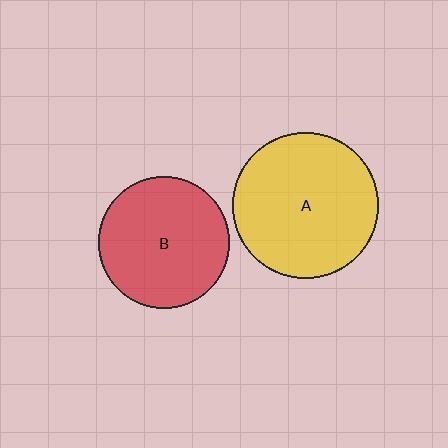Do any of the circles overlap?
No, none of the circles overlap.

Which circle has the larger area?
Circle A (yellow).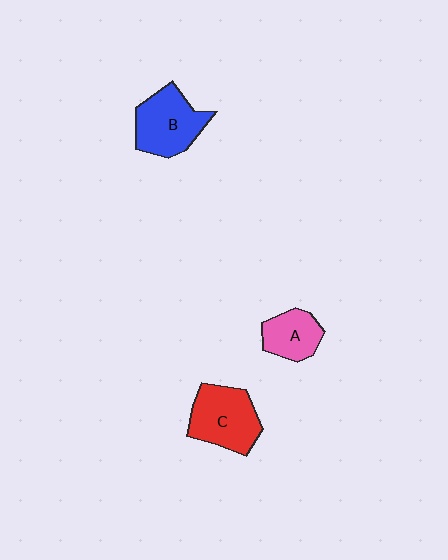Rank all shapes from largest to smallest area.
From largest to smallest: C (red), B (blue), A (pink).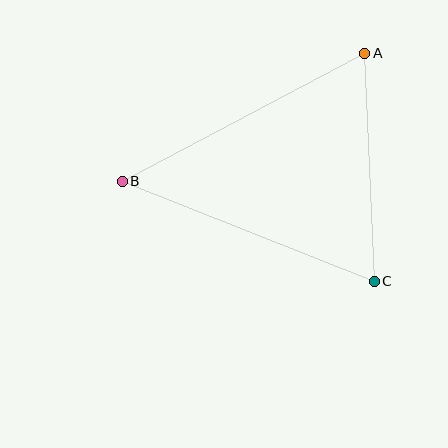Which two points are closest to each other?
Points A and C are closest to each other.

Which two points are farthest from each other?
Points A and B are farthest from each other.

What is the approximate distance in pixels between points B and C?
The distance between B and C is approximately 271 pixels.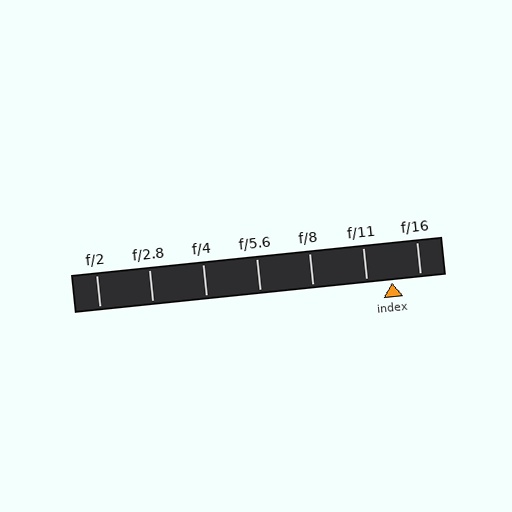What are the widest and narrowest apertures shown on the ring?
The widest aperture shown is f/2 and the narrowest is f/16.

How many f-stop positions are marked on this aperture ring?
There are 7 f-stop positions marked.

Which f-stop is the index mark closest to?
The index mark is closest to f/11.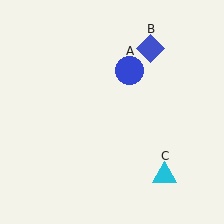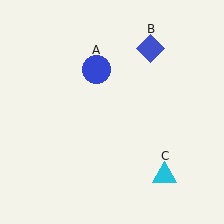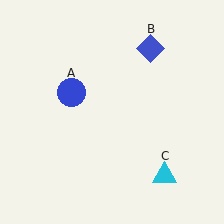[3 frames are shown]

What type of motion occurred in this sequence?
The blue circle (object A) rotated counterclockwise around the center of the scene.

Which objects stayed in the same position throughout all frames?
Blue diamond (object B) and cyan triangle (object C) remained stationary.